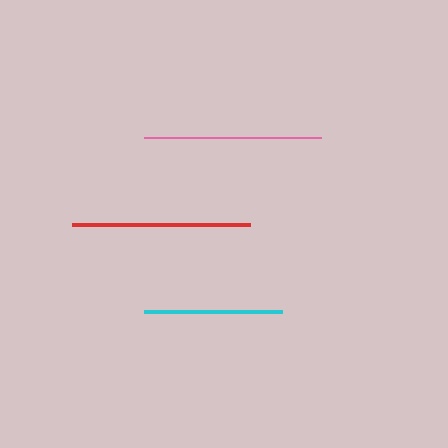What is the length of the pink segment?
The pink segment is approximately 177 pixels long.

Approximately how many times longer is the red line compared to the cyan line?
The red line is approximately 1.3 times the length of the cyan line.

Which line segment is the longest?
The red line is the longest at approximately 178 pixels.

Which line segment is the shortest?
The cyan line is the shortest at approximately 137 pixels.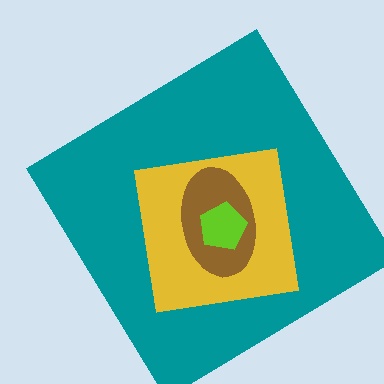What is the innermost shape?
The lime pentagon.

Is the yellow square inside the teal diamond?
Yes.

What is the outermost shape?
The teal diamond.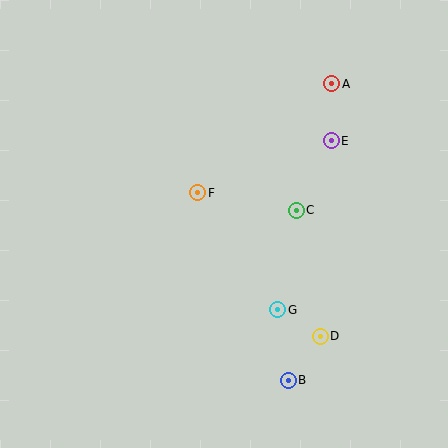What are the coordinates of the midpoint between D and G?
The midpoint between D and G is at (299, 323).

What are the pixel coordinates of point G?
Point G is at (278, 310).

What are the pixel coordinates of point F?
Point F is at (198, 193).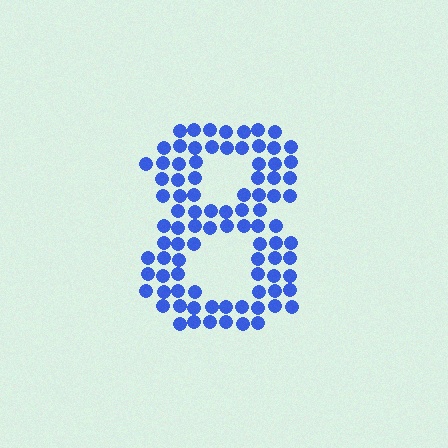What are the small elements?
The small elements are circles.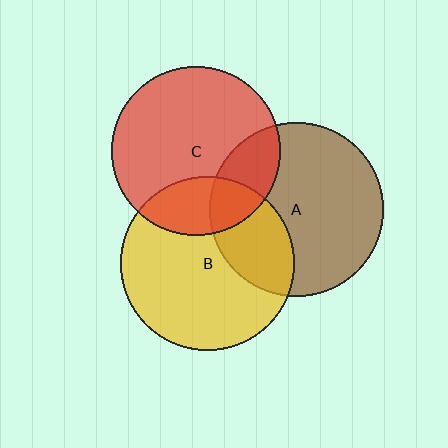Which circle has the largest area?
Circle B (yellow).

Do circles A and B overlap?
Yes.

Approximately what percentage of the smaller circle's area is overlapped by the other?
Approximately 30%.